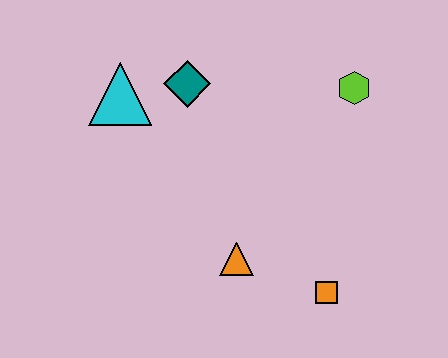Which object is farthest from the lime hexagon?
The cyan triangle is farthest from the lime hexagon.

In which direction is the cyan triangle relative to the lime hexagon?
The cyan triangle is to the left of the lime hexagon.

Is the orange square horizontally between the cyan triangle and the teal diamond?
No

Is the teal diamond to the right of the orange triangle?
No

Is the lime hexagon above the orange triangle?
Yes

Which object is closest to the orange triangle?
The orange square is closest to the orange triangle.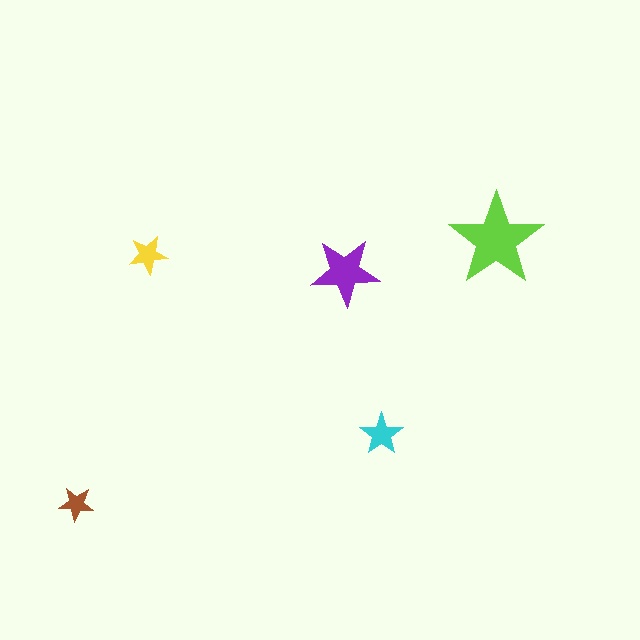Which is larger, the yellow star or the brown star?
The yellow one.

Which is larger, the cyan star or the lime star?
The lime one.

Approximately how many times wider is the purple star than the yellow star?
About 2 times wider.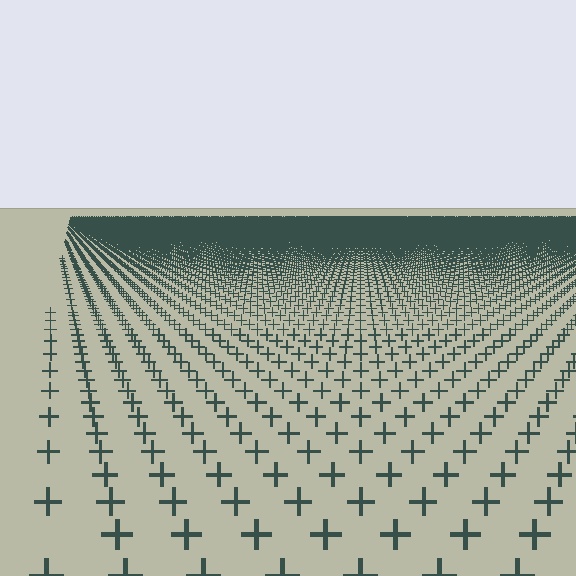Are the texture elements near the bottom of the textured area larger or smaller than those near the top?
Larger. Near the bottom, elements are closer to the viewer and appear at a bigger on-screen size.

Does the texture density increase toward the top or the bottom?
Density increases toward the top.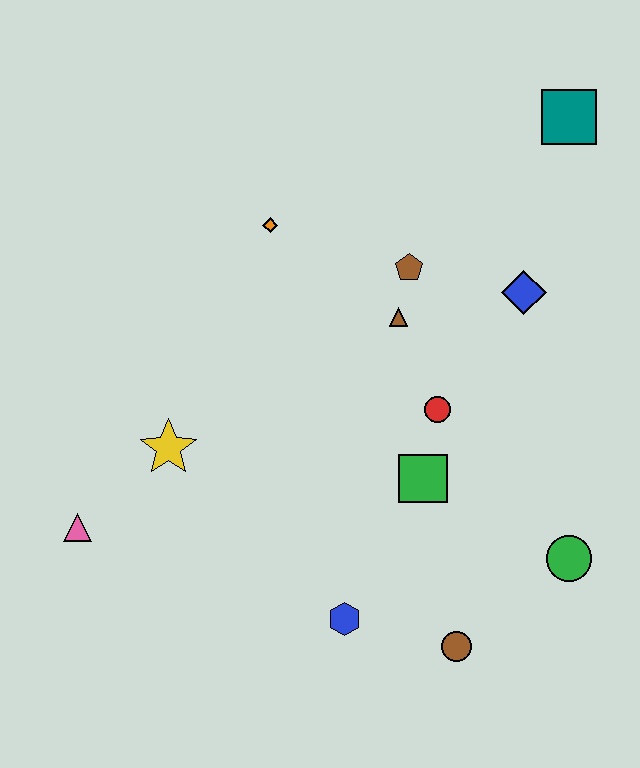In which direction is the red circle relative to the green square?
The red circle is above the green square.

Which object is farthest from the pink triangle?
The teal square is farthest from the pink triangle.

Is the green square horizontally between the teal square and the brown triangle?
Yes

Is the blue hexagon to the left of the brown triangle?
Yes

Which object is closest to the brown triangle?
The brown pentagon is closest to the brown triangle.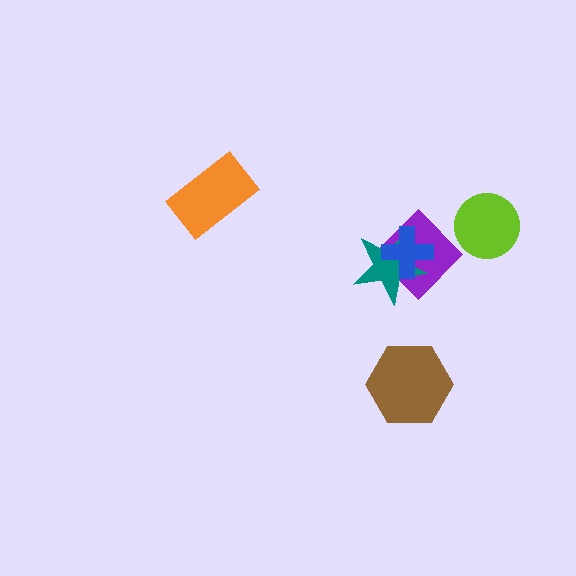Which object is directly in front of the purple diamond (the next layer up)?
The teal star is directly in front of the purple diamond.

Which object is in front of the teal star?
The blue cross is in front of the teal star.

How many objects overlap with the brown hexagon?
0 objects overlap with the brown hexagon.